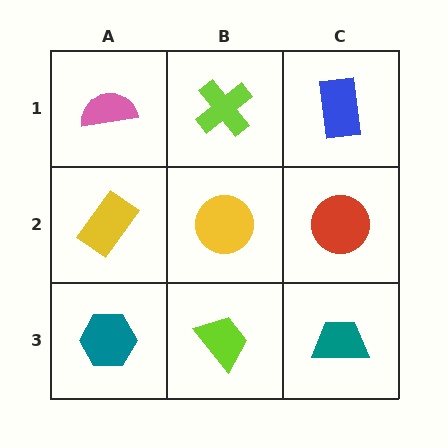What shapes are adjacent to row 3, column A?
A yellow rectangle (row 2, column A), a lime trapezoid (row 3, column B).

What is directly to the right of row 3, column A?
A lime trapezoid.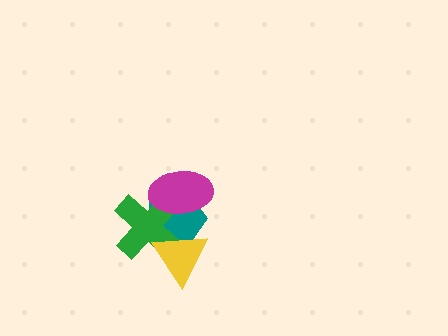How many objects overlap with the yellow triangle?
2 objects overlap with the yellow triangle.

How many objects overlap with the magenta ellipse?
2 objects overlap with the magenta ellipse.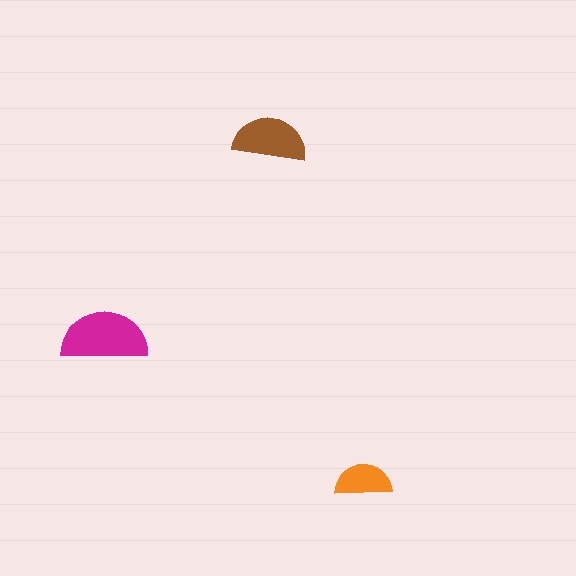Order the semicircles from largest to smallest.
the magenta one, the brown one, the orange one.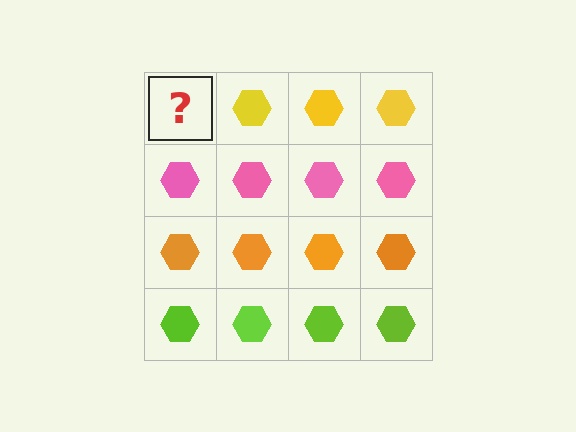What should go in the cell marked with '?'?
The missing cell should contain a yellow hexagon.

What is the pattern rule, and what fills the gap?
The rule is that each row has a consistent color. The gap should be filled with a yellow hexagon.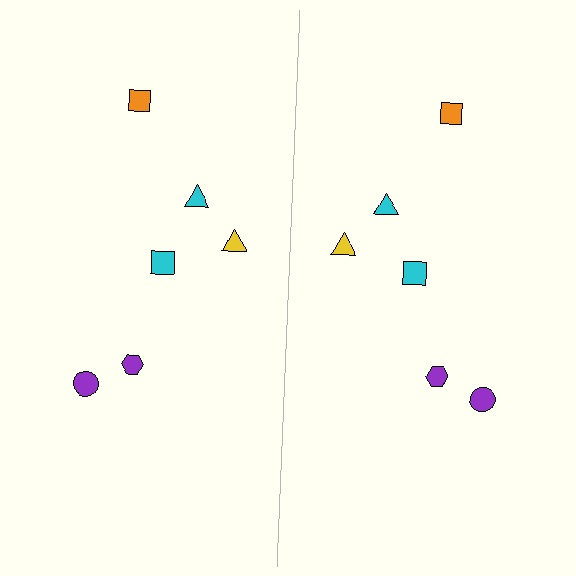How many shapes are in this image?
There are 12 shapes in this image.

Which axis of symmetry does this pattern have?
The pattern has a vertical axis of symmetry running through the center of the image.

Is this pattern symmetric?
Yes, this pattern has bilateral (reflection) symmetry.